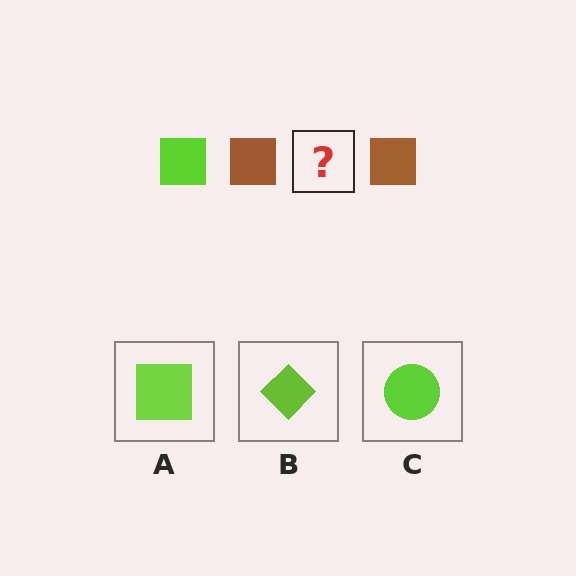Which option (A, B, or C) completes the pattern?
A.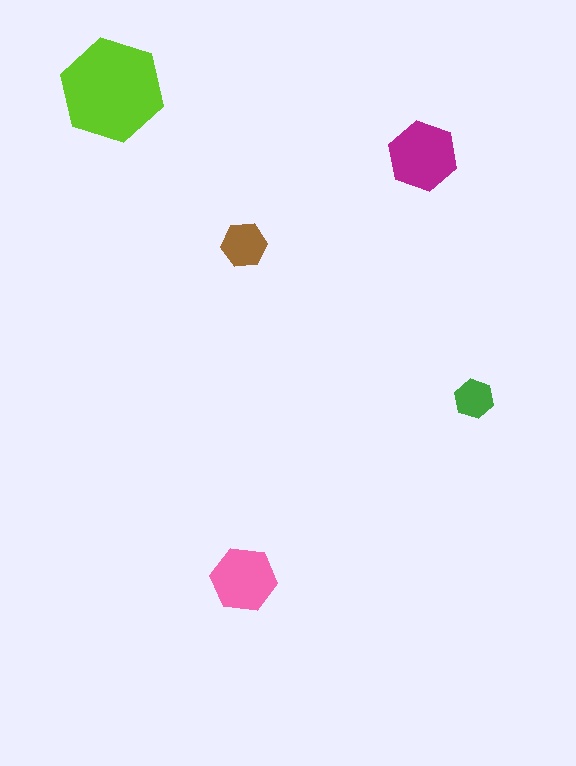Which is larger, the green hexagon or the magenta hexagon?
The magenta one.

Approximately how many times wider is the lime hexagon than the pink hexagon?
About 1.5 times wider.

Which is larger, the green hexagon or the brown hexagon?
The brown one.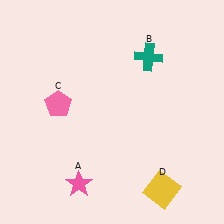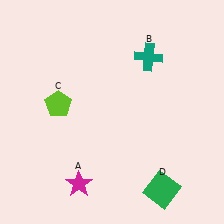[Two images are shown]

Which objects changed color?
A changed from pink to magenta. C changed from pink to lime. D changed from yellow to green.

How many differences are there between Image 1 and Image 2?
There are 3 differences between the two images.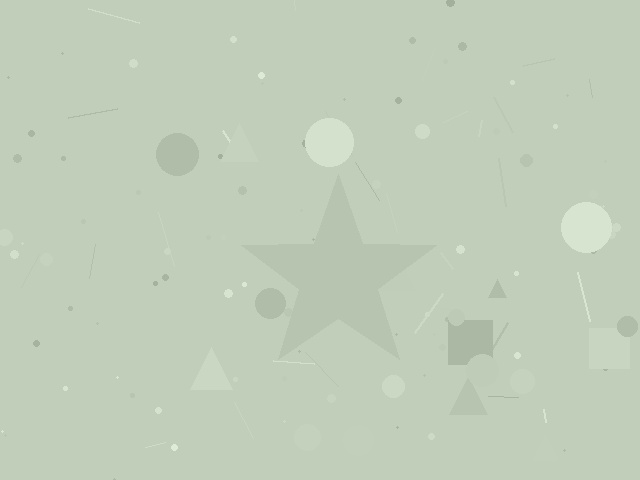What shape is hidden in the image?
A star is hidden in the image.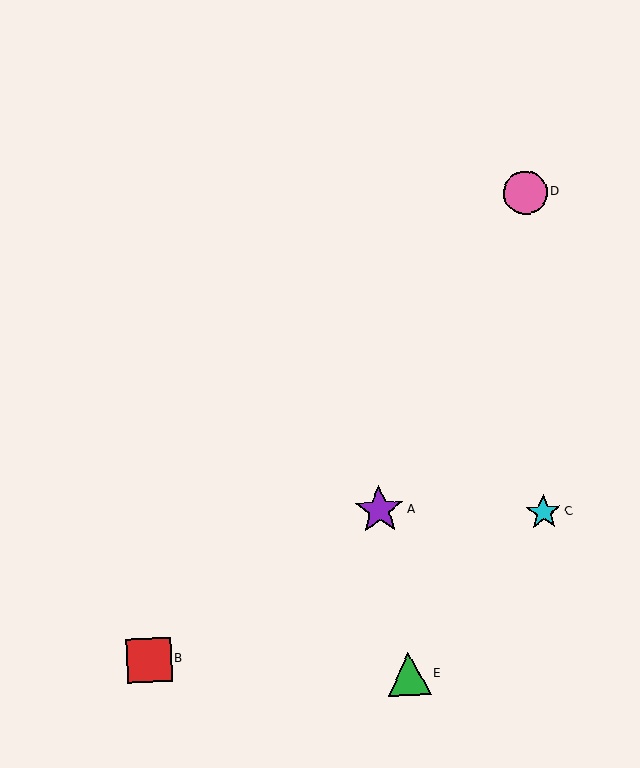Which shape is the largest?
The purple star (labeled A) is the largest.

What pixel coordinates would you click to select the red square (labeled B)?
Click at (149, 660) to select the red square B.